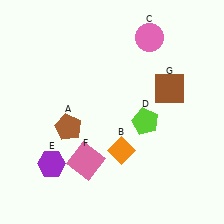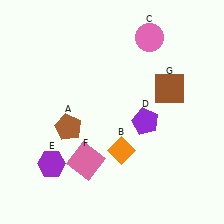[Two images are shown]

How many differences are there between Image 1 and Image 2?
There is 1 difference between the two images.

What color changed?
The pentagon (D) changed from lime in Image 1 to purple in Image 2.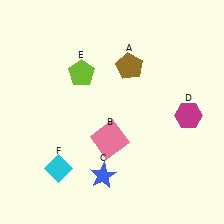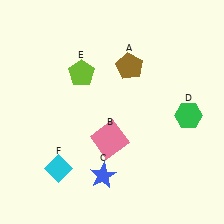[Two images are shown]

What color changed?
The hexagon (D) changed from magenta in Image 1 to green in Image 2.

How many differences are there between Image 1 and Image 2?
There is 1 difference between the two images.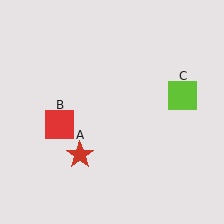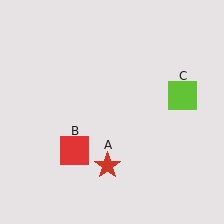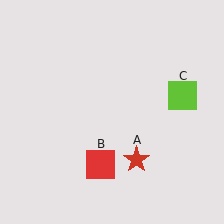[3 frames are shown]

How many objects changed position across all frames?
2 objects changed position: red star (object A), red square (object B).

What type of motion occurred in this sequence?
The red star (object A), red square (object B) rotated counterclockwise around the center of the scene.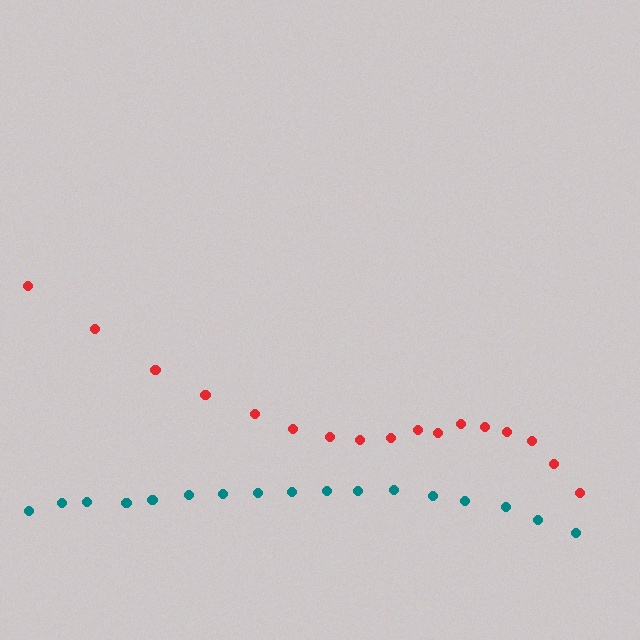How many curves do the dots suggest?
There are 2 distinct paths.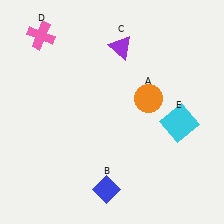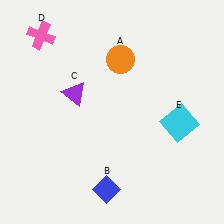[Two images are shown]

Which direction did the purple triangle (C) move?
The purple triangle (C) moved down.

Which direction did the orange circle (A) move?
The orange circle (A) moved up.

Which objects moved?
The objects that moved are: the orange circle (A), the purple triangle (C).